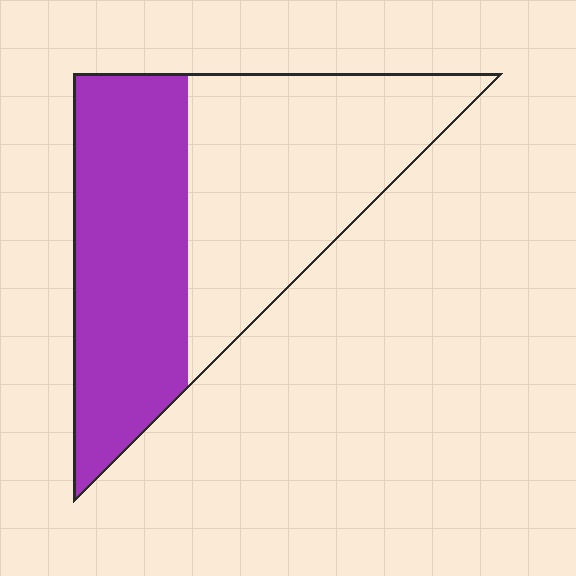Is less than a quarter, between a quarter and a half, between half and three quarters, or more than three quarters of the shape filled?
Between a quarter and a half.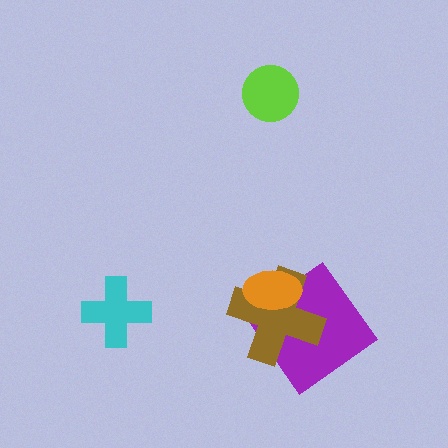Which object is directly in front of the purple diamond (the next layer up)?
The brown cross is directly in front of the purple diamond.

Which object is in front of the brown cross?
The orange ellipse is in front of the brown cross.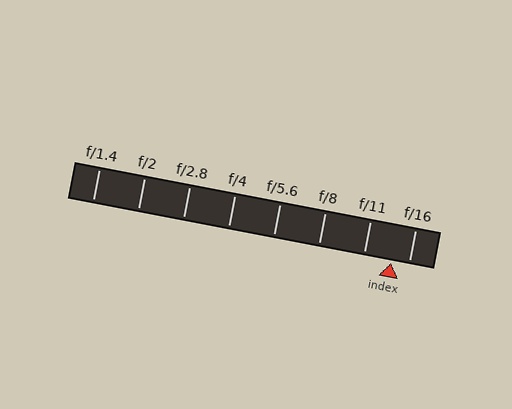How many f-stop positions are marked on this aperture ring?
There are 8 f-stop positions marked.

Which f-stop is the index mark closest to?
The index mark is closest to f/16.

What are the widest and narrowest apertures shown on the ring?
The widest aperture shown is f/1.4 and the narrowest is f/16.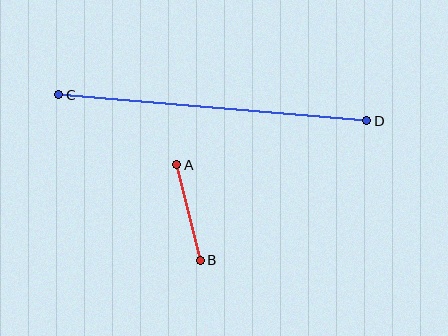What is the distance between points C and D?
The distance is approximately 309 pixels.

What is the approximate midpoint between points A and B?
The midpoint is at approximately (189, 212) pixels.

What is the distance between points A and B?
The distance is approximately 98 pixels.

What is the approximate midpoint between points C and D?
The midpoint is at approximately (213, 108) pixels.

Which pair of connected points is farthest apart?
Points C and D are farthest apart.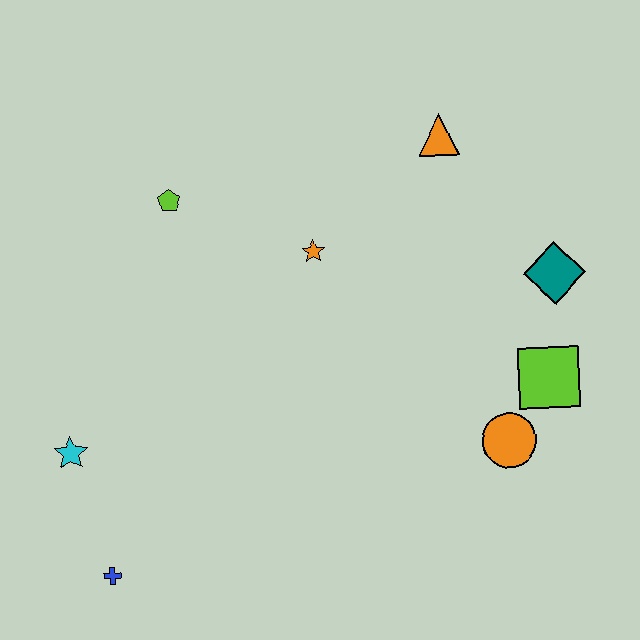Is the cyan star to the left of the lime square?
Yes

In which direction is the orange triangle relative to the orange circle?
The orange triangle is above the orange circle.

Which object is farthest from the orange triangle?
The blue cross is farthest from the orange triangle.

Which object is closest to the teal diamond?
The lime square is closest to the teal diamond.